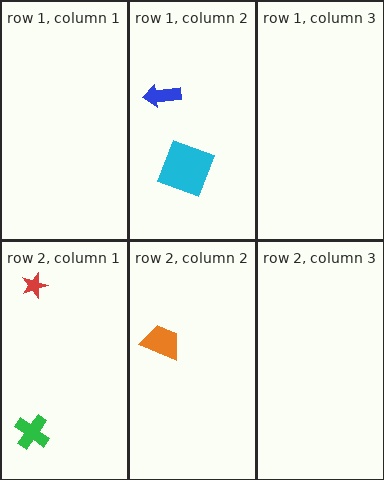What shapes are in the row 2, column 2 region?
The orange trapezoid.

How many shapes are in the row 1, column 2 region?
2.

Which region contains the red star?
The row 2, column 1 region.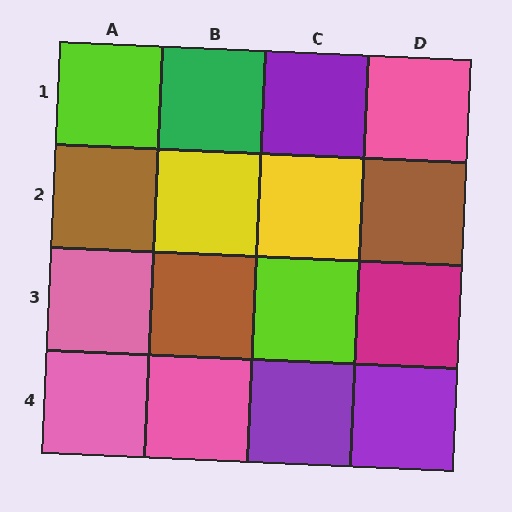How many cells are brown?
3 cells are brown.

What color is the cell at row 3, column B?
Brown.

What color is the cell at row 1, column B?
Green.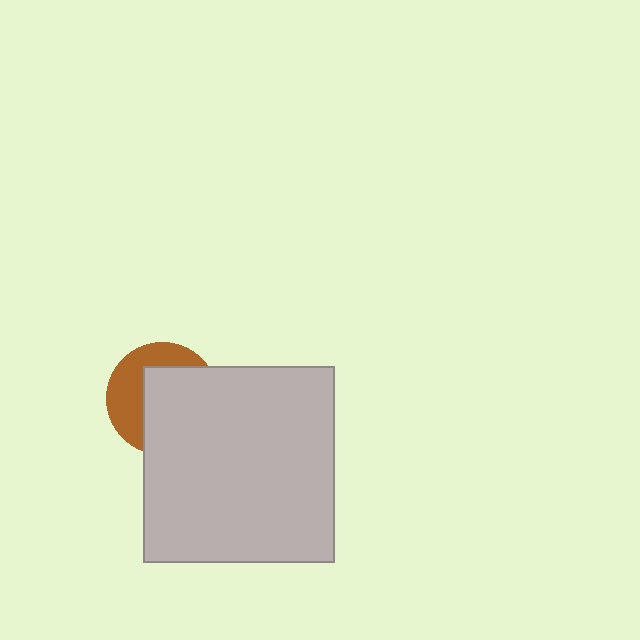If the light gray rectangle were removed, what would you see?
You would see the complete brown circle.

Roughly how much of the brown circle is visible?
A small part of it is visible (roughly 41%).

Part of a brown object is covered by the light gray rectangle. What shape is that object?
It is a circle.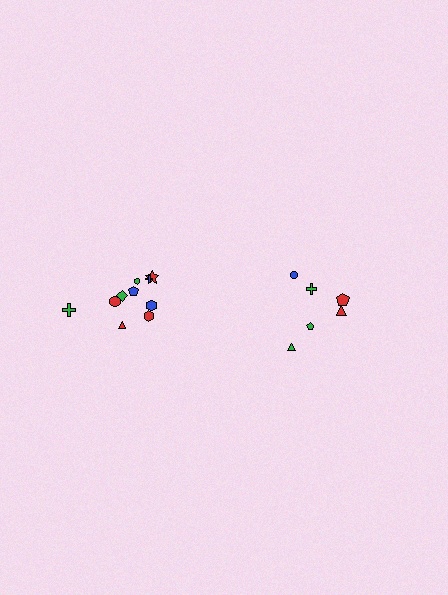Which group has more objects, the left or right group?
The left group.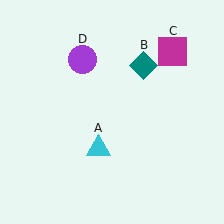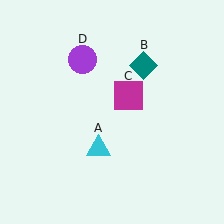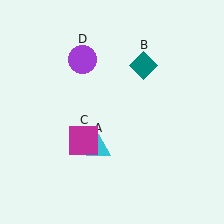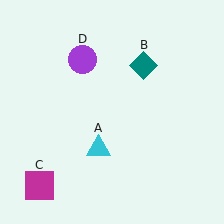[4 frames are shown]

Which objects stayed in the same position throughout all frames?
Cyan triangle (object A) and teal diamond (object B) and purple circle (object D) remained stationary.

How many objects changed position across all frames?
1 object changed position: magenta square (object C).